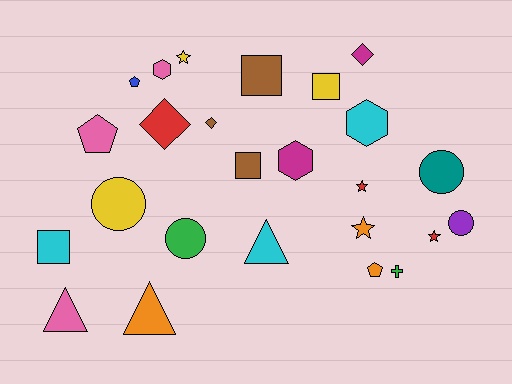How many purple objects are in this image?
There is 1 purple object.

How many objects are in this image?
There are 25 objects.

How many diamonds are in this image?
There are 3 diamonds.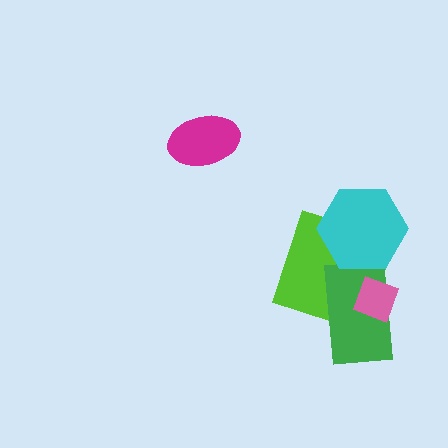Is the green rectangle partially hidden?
Yes, it is partially covered by another shape.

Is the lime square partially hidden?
Yes, it is partially covered by another shape.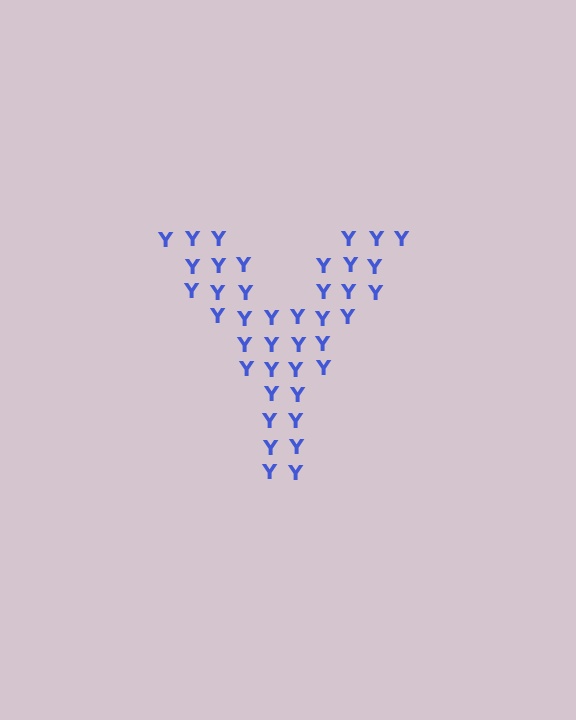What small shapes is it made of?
It is made of small letter Y's.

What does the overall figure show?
The overall figure shows the letter Y.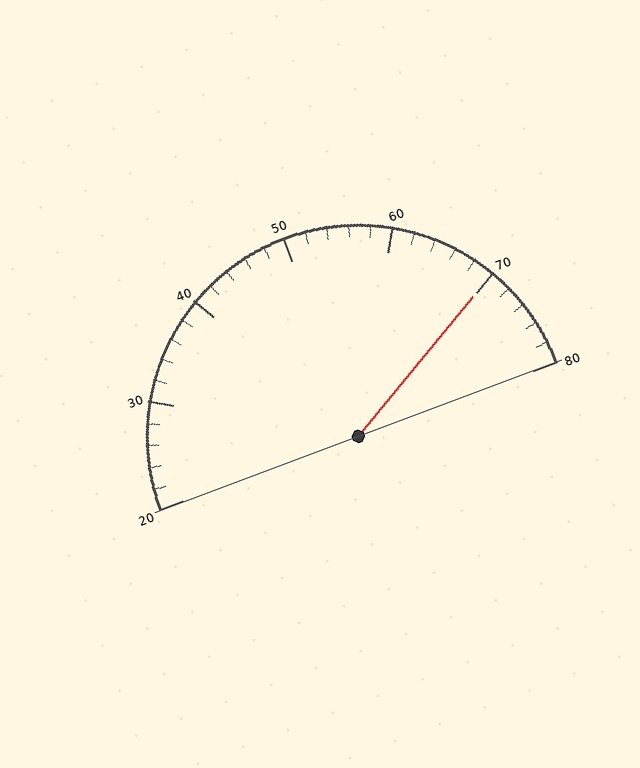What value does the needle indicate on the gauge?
The needle indicates approximately 70.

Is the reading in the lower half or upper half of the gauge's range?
The reading is in the upper half of the range (20 to 80).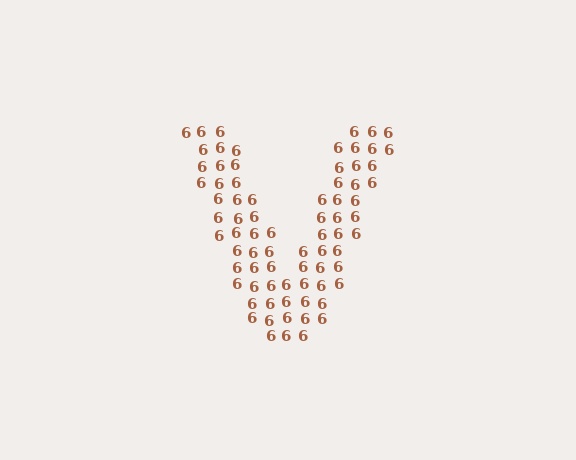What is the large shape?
The large shape is the letter V.